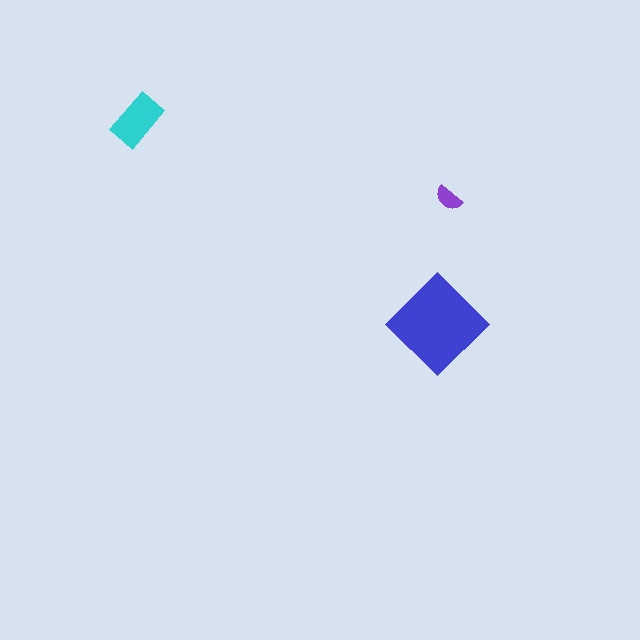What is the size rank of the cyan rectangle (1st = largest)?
2nd.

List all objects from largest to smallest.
The blue diamond, the cyan rectangle, the purple semicircle.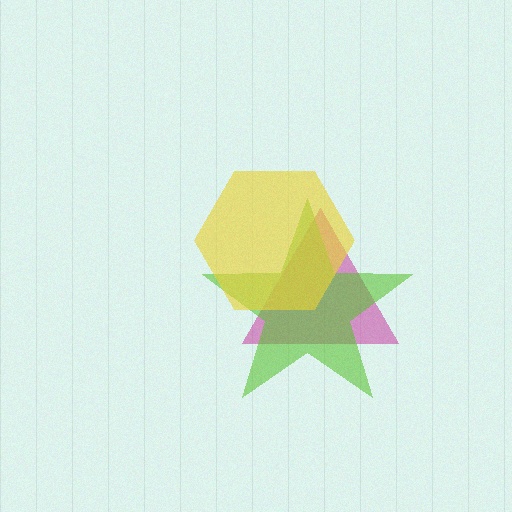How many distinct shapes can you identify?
There are 3 distinct shapes: a magenta triangle, a lime star, a yellow hexagon.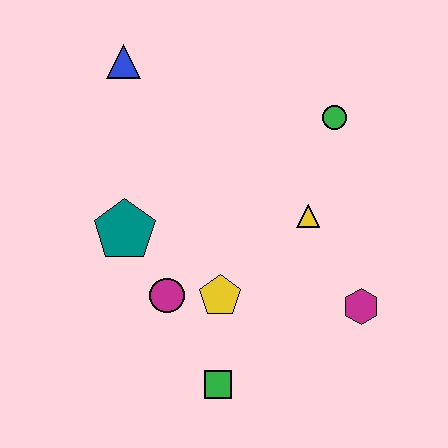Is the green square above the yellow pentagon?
No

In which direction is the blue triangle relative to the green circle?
The blue triangle is to the left of the green circle.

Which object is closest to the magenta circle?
The yellow pentagon is closest to the magenta circle.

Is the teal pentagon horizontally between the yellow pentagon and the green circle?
No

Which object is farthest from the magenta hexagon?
The blue triangle is farthest from the magenta hexagon.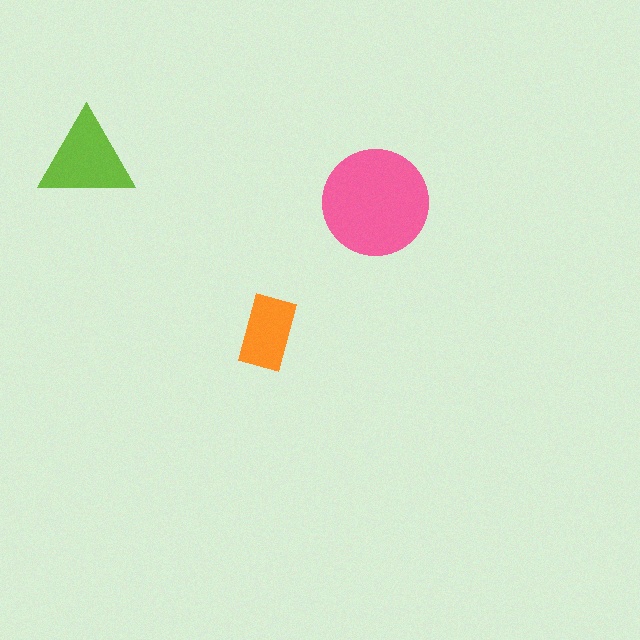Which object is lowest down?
The orange rectangle is bottommost.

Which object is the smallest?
The orange rectangle.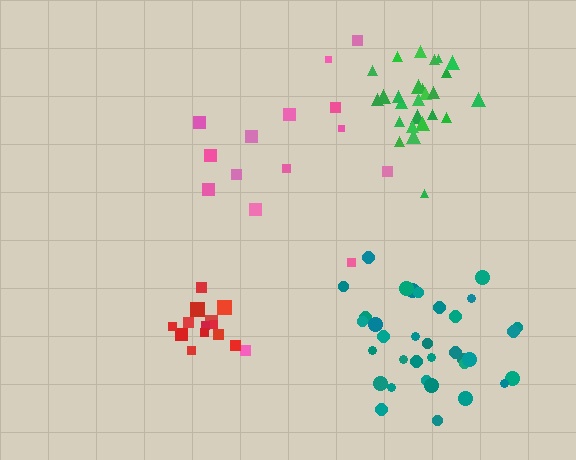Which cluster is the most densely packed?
Green.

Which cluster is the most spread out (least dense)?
Pink.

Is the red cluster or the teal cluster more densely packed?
Red.